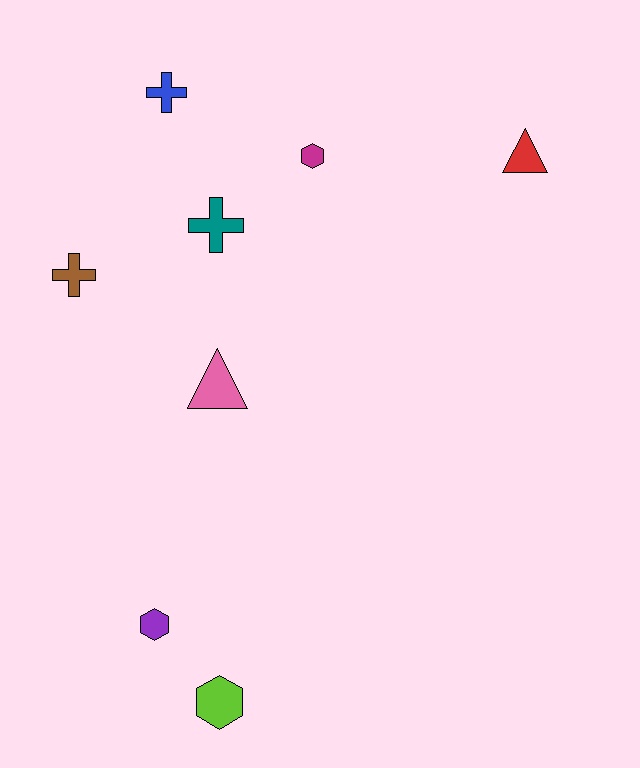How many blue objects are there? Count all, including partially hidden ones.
There is 1 blue object.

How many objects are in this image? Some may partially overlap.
There are 8 objects.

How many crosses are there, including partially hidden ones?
There are 3 crosses.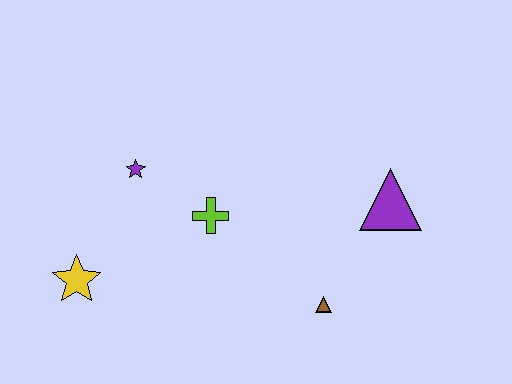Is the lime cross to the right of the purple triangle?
No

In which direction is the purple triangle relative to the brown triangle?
The purple triangle is above the brown triangle.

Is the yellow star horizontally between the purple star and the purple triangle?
No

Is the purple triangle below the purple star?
Yes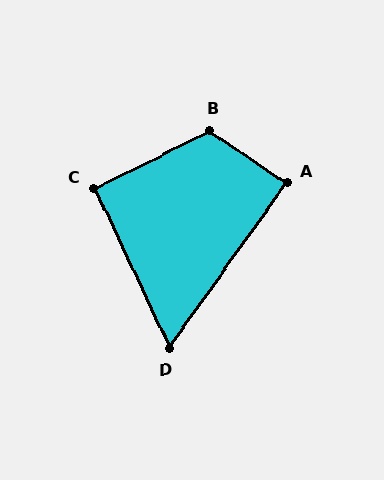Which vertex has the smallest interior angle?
D, at approximately 61 degrees.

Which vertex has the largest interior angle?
B, at approximately 119 degrees.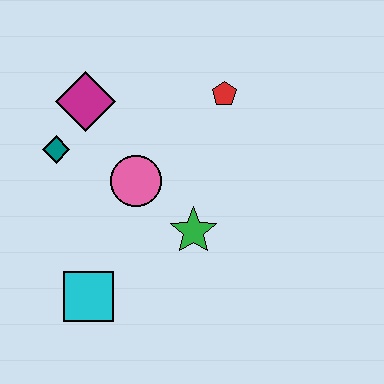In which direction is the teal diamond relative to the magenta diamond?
The teal diamond is below the magenta diamond.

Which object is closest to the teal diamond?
The magenta diamond is closest to the teal diamond.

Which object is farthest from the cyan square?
The red pentagon is farthest from the cyan square.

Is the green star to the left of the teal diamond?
No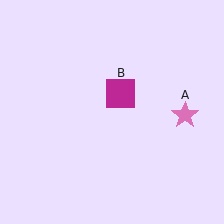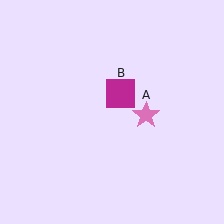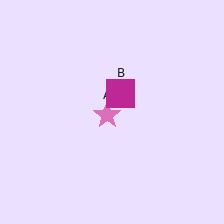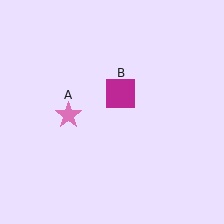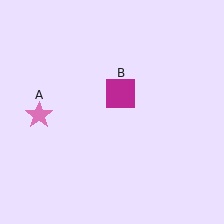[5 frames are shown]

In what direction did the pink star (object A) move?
The pink star (object A) moved left.